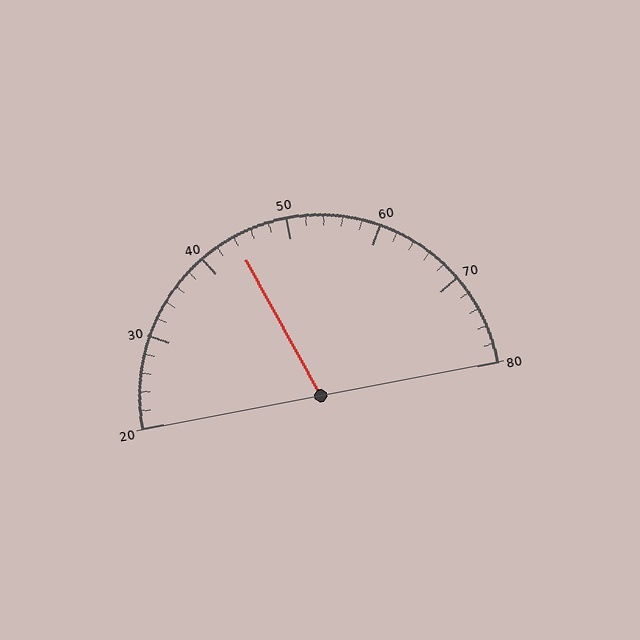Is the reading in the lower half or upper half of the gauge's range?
The reading is in the lower half of the range (20 to 80).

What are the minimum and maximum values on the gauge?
The gauge ranges from 20 to 80.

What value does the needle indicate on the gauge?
The needle indicates approximately 44.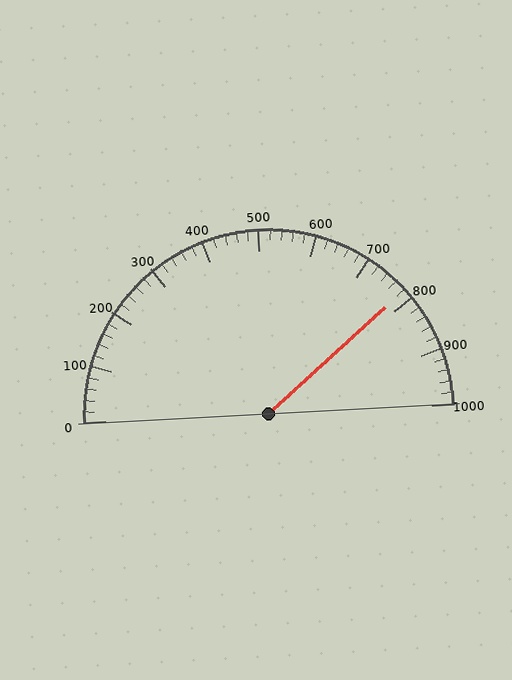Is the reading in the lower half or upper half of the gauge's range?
The reading is in the upper half of the range (0 to 1000).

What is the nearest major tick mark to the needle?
The nearest major tick mark is 800.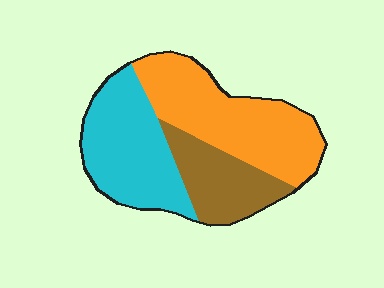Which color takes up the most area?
Orange, at roughly 40%.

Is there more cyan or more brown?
Cyan.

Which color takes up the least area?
Brown, at roughly 25%.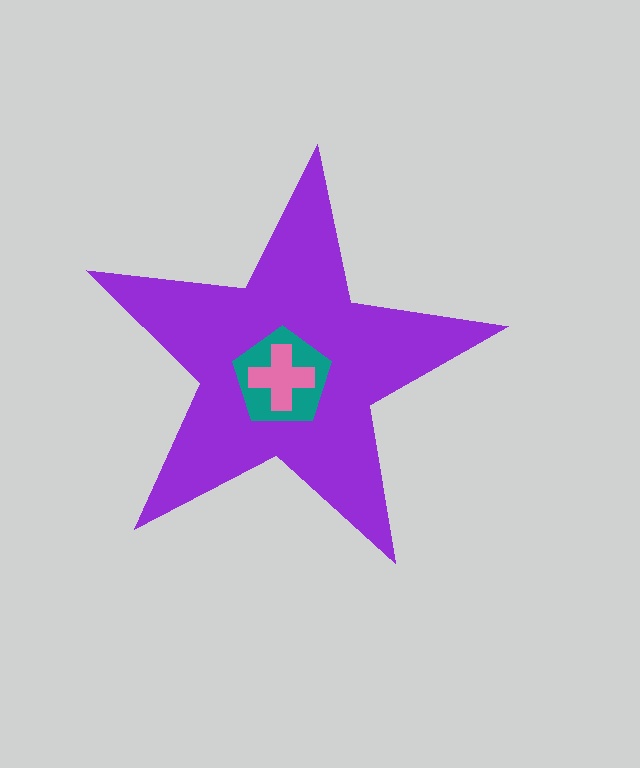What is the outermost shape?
The purple star.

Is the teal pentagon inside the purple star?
Yes.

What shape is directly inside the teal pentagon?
The pink cross.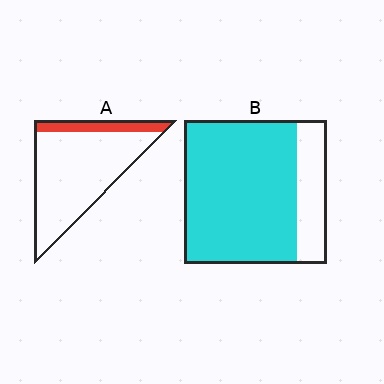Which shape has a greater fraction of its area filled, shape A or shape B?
Shape B.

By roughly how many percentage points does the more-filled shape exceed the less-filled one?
By roughly 65 percentage points (B over A).